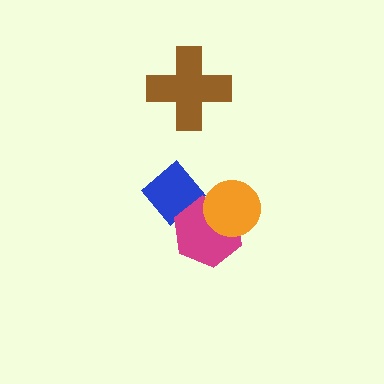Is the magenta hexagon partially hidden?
Yes, it is partially covered by another shape.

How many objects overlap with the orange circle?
1 object overlaps with the orange circle.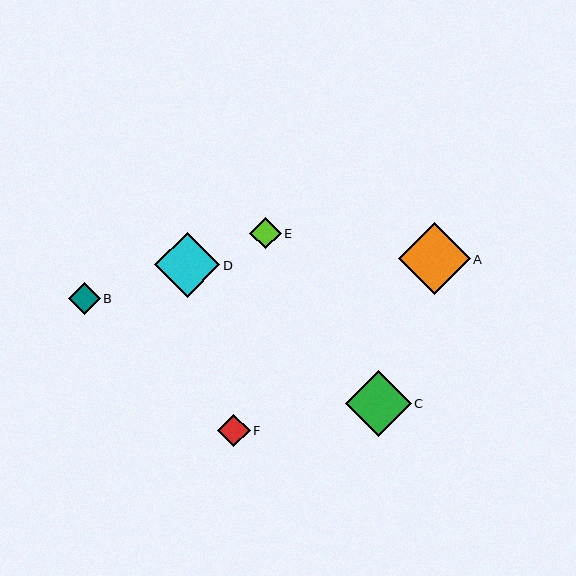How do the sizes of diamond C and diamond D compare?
Diamond C and diamond D are approximately the same size.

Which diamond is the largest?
Diamond A is the largest with a size of approximately 72 pixels.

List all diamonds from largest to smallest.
From largest to smallest: A, C, D, F, E, B.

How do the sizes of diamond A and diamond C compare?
Diamond A and diamond C are approximately the same size.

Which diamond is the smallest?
Diamond B is the smallest with a size of approximately 32 pixels.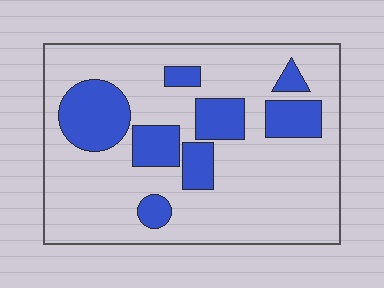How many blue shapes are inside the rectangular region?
8.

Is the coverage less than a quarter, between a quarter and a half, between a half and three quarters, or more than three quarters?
Less than a quarter.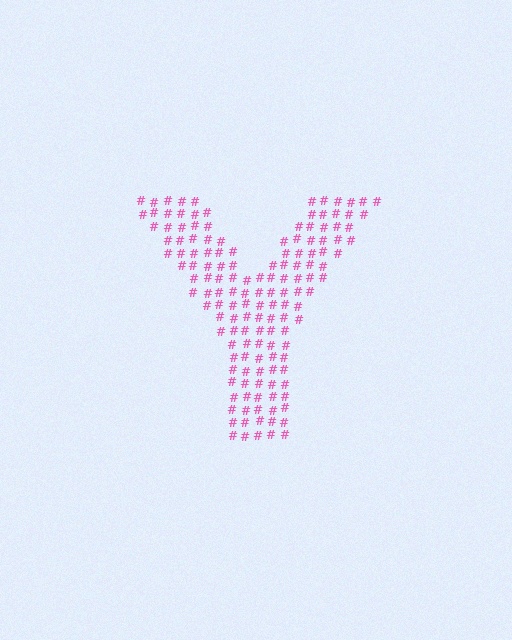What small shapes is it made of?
It is made of small hash symbols.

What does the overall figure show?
The overall figure shows the letter Y.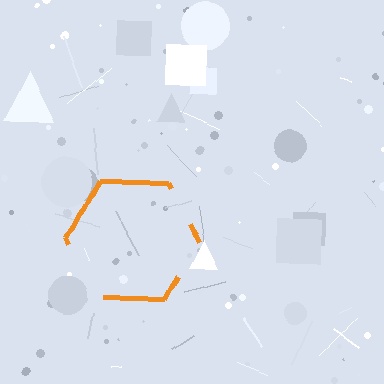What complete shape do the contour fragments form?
The contour fragments form a hexagon.